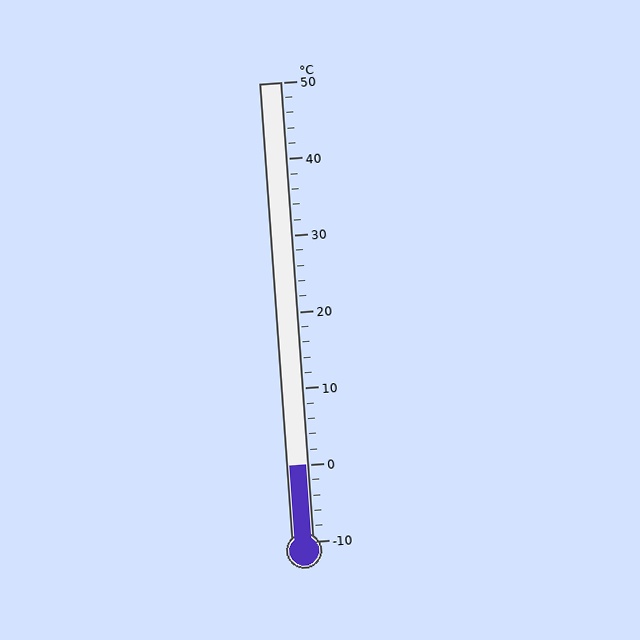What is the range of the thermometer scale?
The thermometer scale ranges from -10°C to 50°C.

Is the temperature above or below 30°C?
The temperature is below 30°C.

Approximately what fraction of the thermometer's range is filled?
The thermometer is filled to approximately 15% of its range.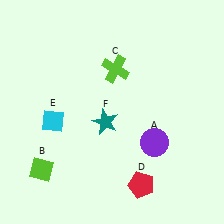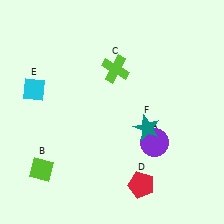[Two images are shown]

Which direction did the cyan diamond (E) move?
The cyan diamond (E) moved up.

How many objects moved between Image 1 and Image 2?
2 objects moved between the two images.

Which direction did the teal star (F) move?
The teal star (F) moved right.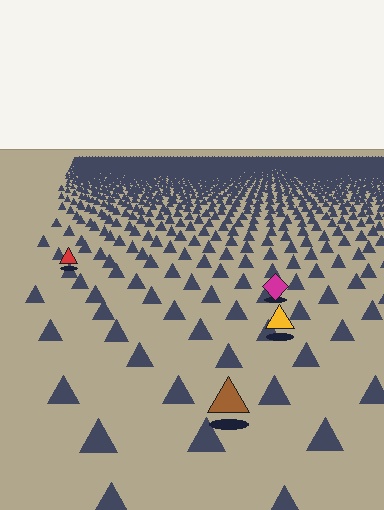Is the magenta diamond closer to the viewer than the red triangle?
Yes. The magenta diamond is closer — you can tell from the texture gradient: the ground texture is coarser near it.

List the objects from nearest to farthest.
From nearest to farthest: the brown triangle, the yellow triangle, the magenta diamond, the red triangle.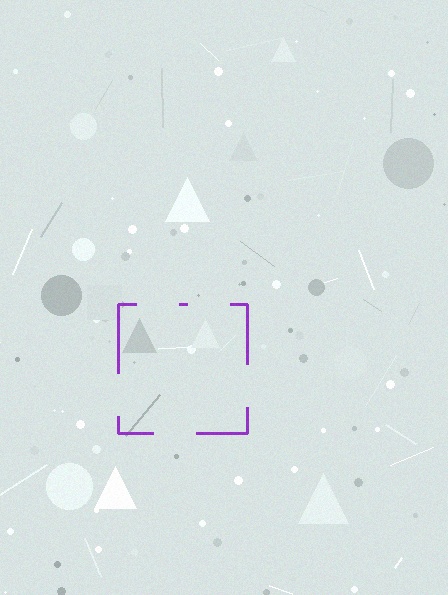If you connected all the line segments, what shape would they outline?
They would outline a square.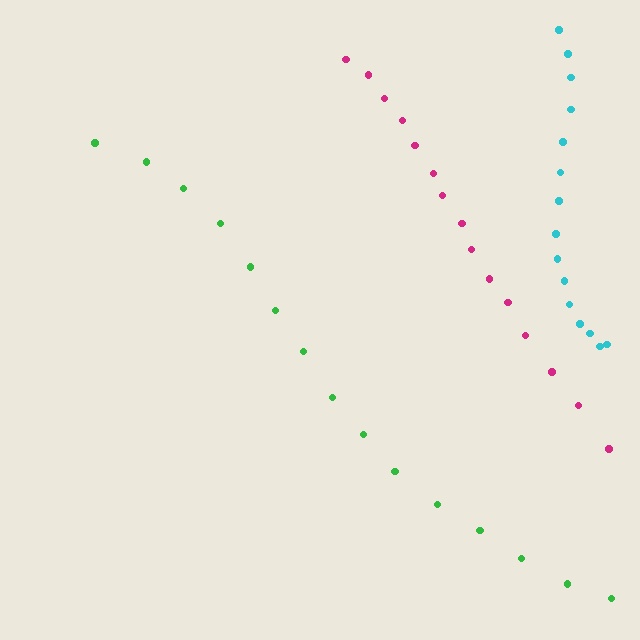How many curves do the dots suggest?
There are 3 distinct paths.